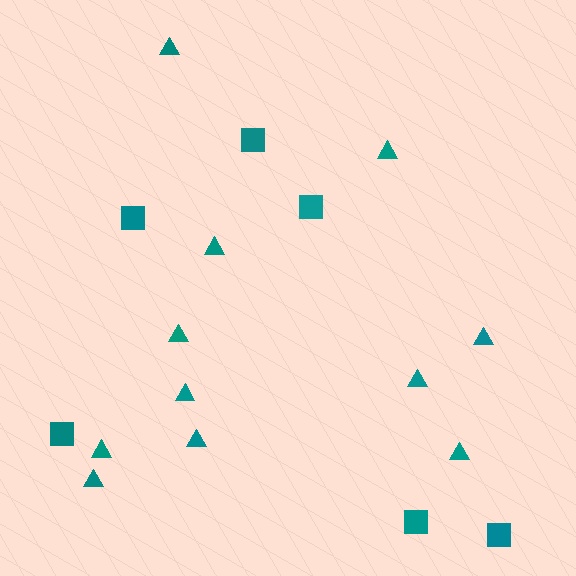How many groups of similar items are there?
There are 2 groups: one group of squares (6) and one group of triangles (11).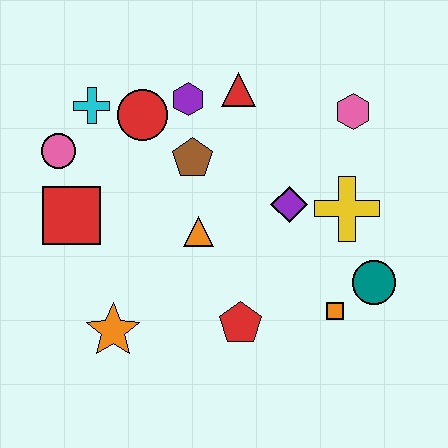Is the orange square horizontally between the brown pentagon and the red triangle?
No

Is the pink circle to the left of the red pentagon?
Yes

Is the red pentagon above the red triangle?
No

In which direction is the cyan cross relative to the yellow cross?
The cyan cross is to the left of the yellow cross.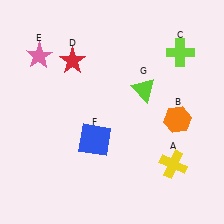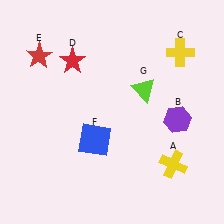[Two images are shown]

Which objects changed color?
B changed from orange to purple. C changed from lime to yellow. E changed from pink to red.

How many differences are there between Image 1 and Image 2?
There are 3 differences between the two images.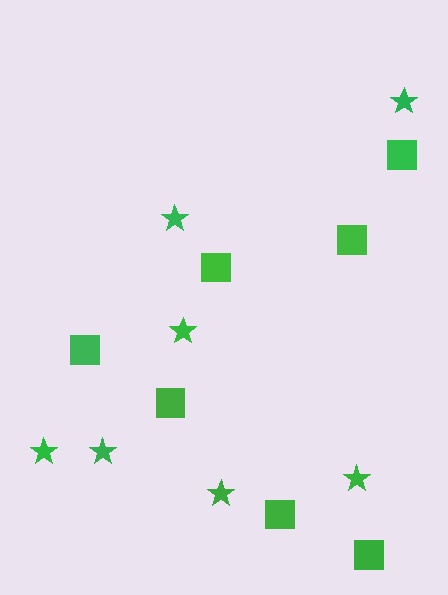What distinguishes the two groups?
There are 2 groups: one group of squares (7) and one group of stars (7).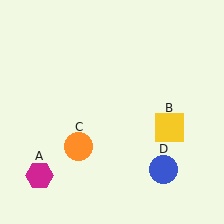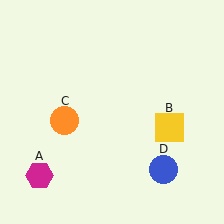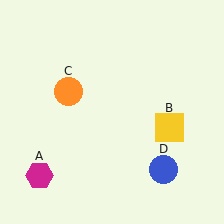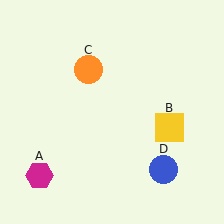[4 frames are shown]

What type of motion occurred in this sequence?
The orange circle (object C) rotated clockwise around the center of the scene.